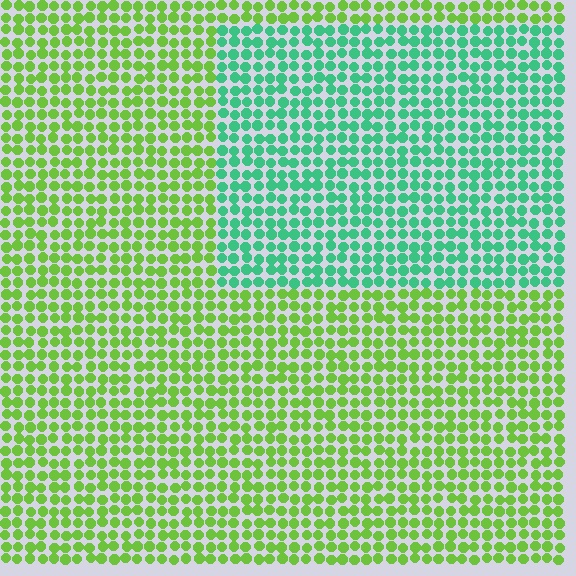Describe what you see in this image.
The image is filled with small lime elements in a uniform arrangement. A rectangle-shaped region is visible where the elements are tinted to a slightly different hue, forming a subtle color boundary.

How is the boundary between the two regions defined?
The boundary is defined purely by a slight shift in hue (about 54 degrees). Spacing, size, and orientation are identical on both sides.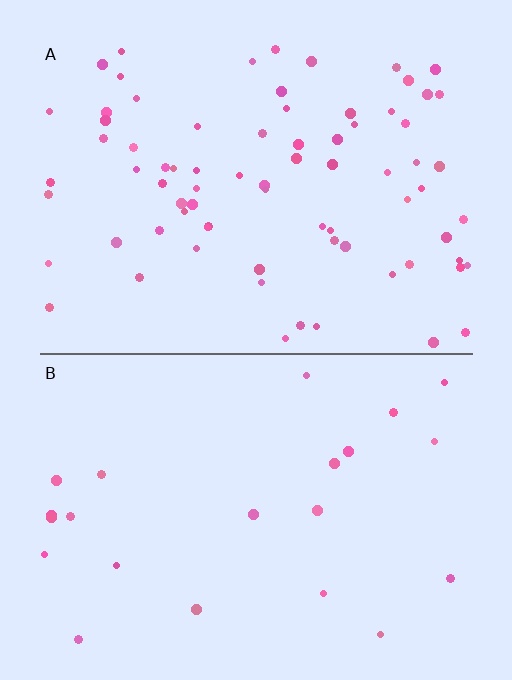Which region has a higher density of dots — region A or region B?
A (the top).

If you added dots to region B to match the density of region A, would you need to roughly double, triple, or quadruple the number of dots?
Approximately triple.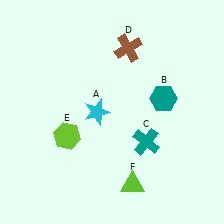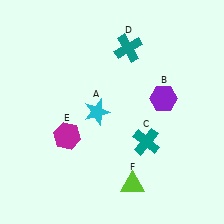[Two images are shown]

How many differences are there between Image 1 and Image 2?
There are 3 differences between the two images.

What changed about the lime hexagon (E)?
In Image 1, E is lime. In Image 2, it changed to magenta.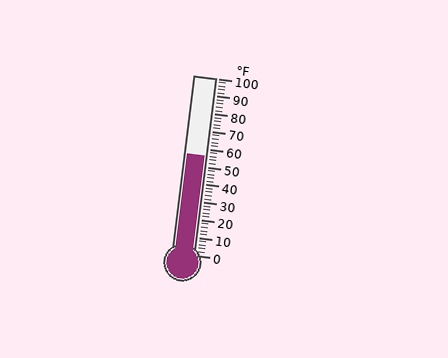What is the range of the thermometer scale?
The thermometer scale ranges from 0°F to 100°F.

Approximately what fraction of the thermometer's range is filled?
The thermometer is filled to approximately 55% of its range.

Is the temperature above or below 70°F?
The temperature is below 70°F.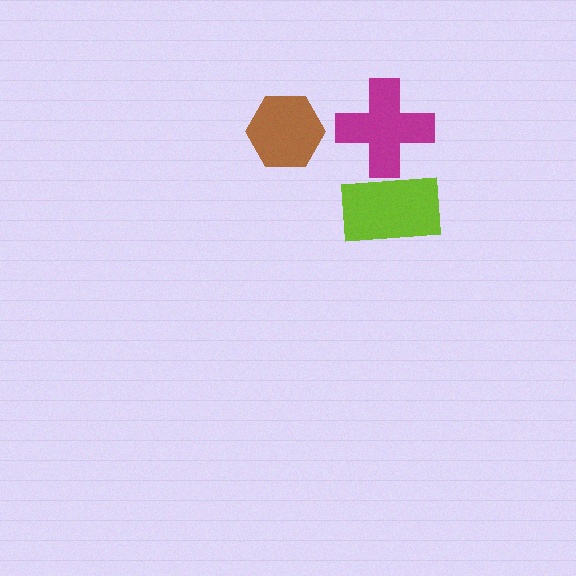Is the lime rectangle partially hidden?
Yes, it is partially covered by another shape.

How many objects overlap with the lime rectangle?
1 object overlaps with the lime rectangle.